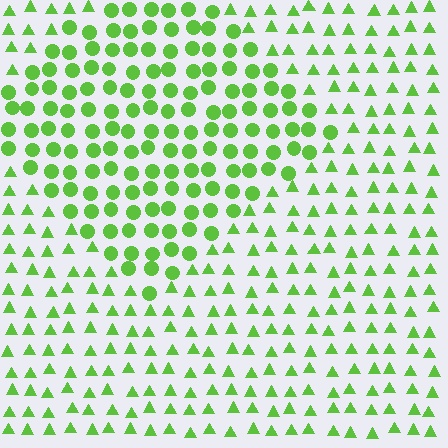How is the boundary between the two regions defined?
The boundary is defined by a change in element shape: circles inside vs. triangles outside. All elements share the same color and spacing.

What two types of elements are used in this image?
The image uses circles inside the diamond region and triangles outside it.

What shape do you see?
I see a diamond.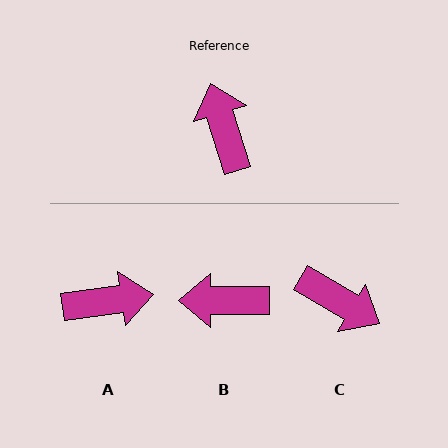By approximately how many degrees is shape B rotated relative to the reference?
Approximately 73 degrees counter-clockwise.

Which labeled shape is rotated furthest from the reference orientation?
C, about 138 degrees away.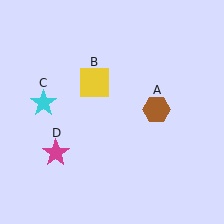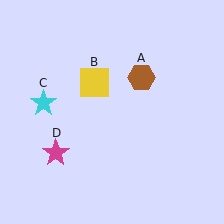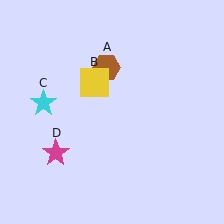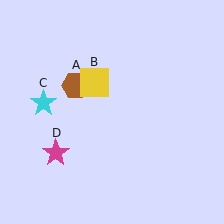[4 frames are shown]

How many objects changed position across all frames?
1 object changed position: brown hexagon (object A).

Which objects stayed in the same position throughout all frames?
Yellow square (object B) and cyan star (object C) and magenta star (object D) remained stationary.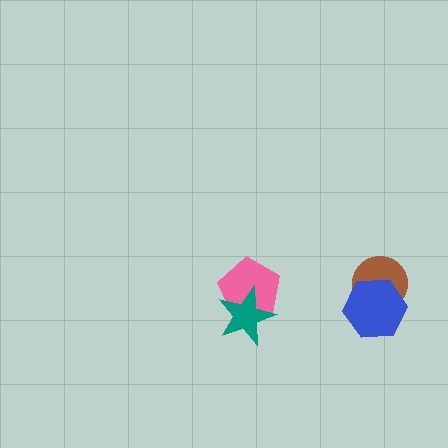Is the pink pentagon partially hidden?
Yes, it is partially covered by another shape.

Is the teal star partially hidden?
No, no other shape covers it.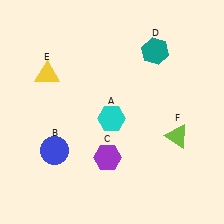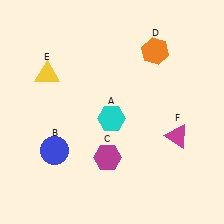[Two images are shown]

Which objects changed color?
C changed from purple to magenta. D changed from teal to orange. F changed from lime to magenta.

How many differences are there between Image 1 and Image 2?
There are 3 differences between the two images.